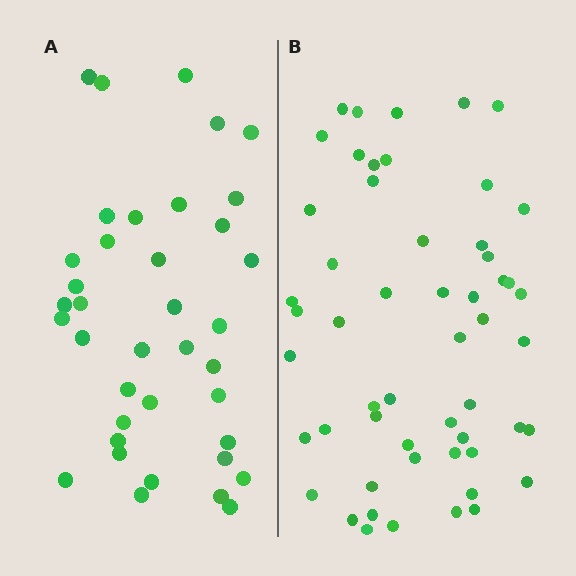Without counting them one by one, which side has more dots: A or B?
Region B (the right region) has more dots.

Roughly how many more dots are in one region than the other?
Region B has approximately 15 more dots than region A.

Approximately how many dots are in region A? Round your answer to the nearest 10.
About 40 dots. (The exact count is 38, which rounds to 40.)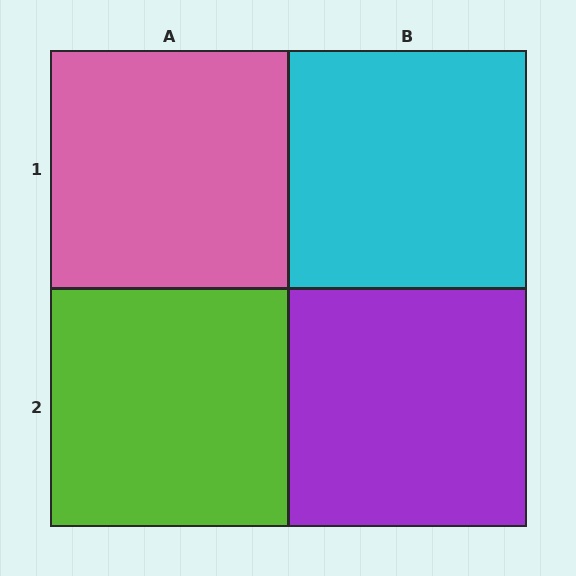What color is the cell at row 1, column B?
Cyan.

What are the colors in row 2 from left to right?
Lime, purple.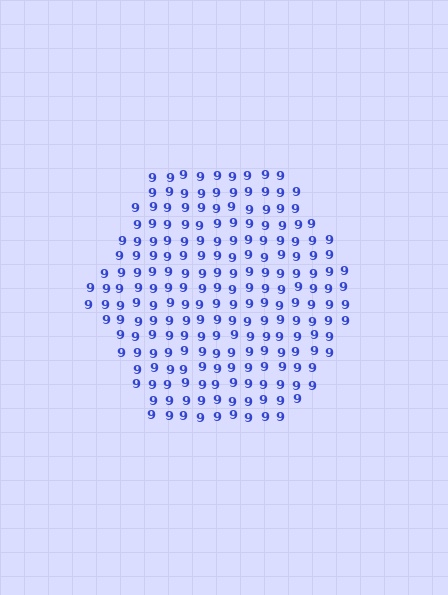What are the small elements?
The small elements are digit 9's.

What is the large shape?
The large shape is a hexagon.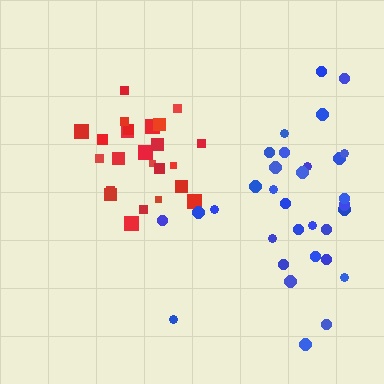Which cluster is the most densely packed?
Red.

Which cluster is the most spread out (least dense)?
Blue.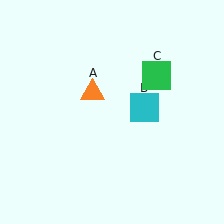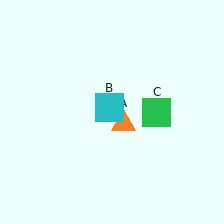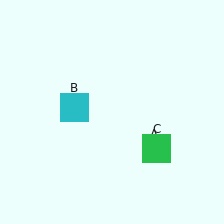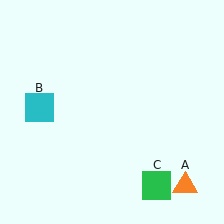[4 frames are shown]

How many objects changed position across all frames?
3 objects changed position: orange triangle (object A), cyan square (object B), green square (object C).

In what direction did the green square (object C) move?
The green square (object C) moved down.